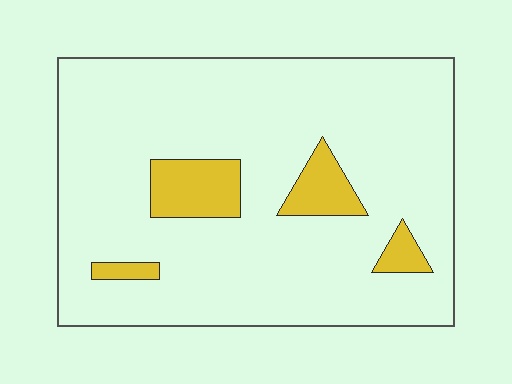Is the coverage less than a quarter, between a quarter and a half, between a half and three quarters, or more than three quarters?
Less than a quarter.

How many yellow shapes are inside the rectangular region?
4.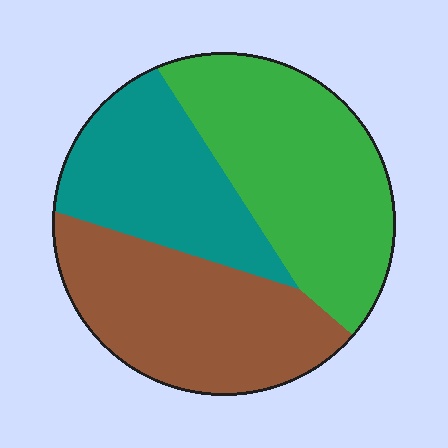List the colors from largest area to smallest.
From largest to smallest: green, brown, teal.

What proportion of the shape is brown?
Brown takes up between a quarter and a half of the shape.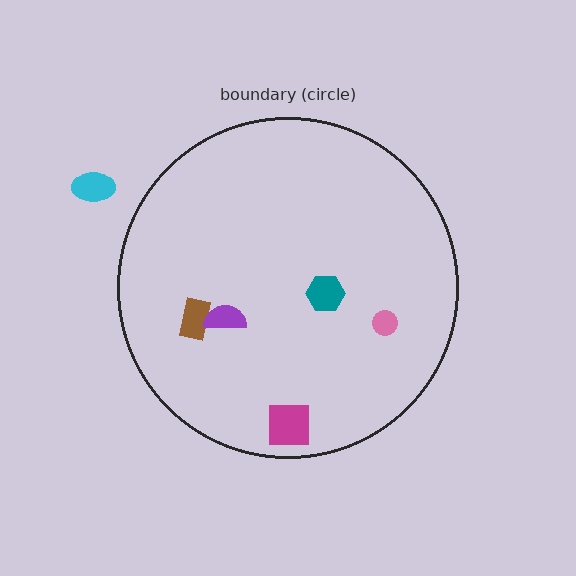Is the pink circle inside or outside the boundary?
Inside.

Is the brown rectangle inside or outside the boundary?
Inside.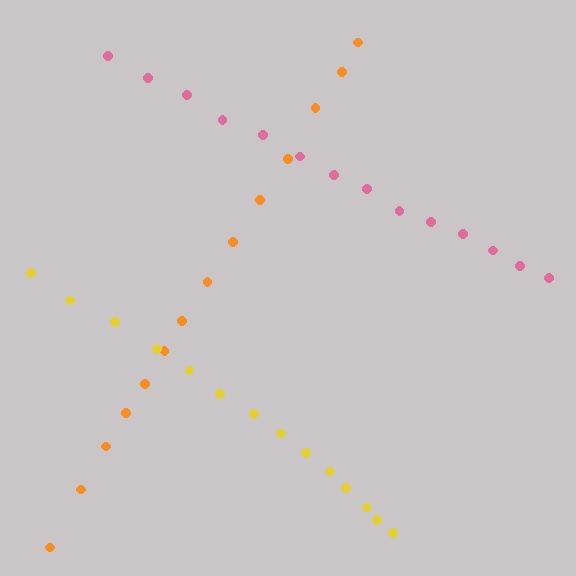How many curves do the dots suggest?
There are 3 distinct paths.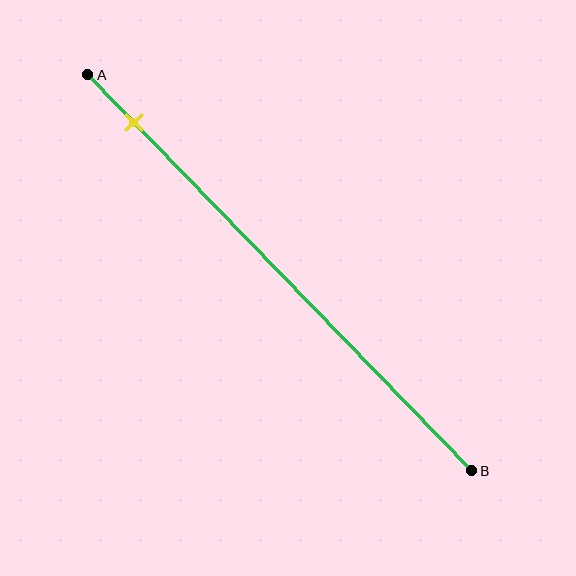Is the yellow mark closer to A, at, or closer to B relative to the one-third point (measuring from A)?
The yellow mark is closer to point A than the one-third point of segment AB.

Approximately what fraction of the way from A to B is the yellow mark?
The yellow mark is approximately 10% of the way from A to B.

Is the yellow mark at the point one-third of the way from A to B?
No, the mark is at about 10% from A, not at the 33% one-third point.